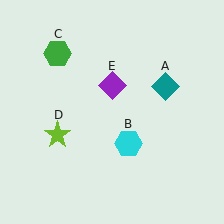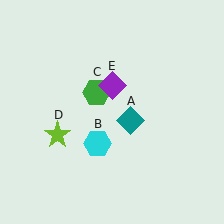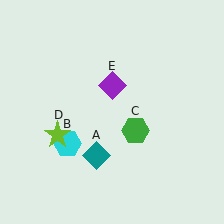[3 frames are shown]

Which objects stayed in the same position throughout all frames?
Lime star (object D) and purple diamond (object E) remained stationary.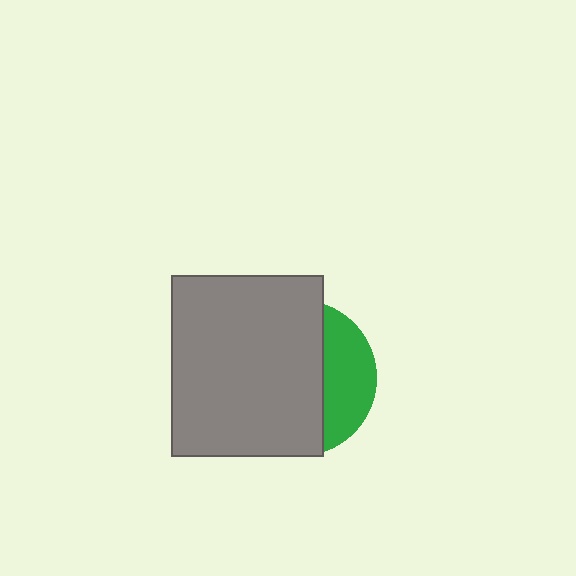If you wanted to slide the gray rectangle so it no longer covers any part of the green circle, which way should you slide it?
Slide it left — that is the most direct way to separate the two shapes.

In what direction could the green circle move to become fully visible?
The green circle could move right. That would shift it out from behind the gray rectangle entirely.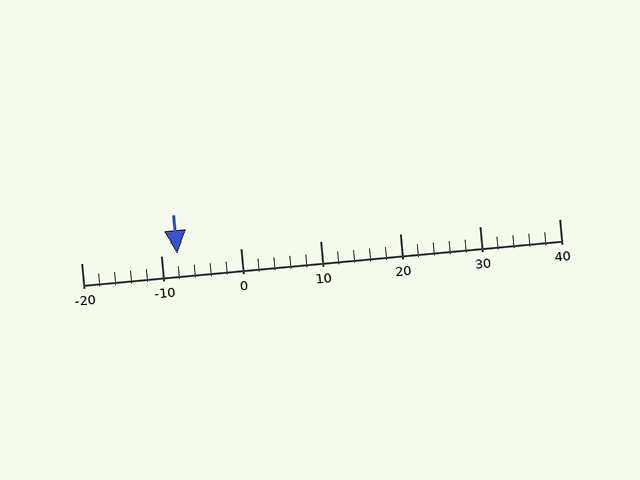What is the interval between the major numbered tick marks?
The major tick marks are spaced 10 units apart.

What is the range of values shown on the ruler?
The ruler shows values from -20 to 40.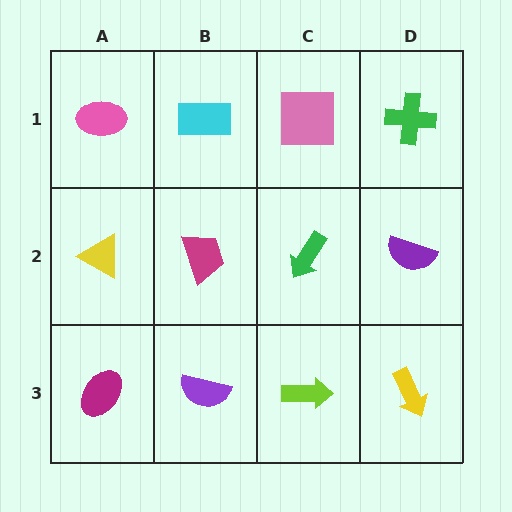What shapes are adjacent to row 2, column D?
A green cross (row 1, column D), a yellow arrow (row 3, column D), a green arrow (row 2, column C).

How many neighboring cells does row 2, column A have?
3.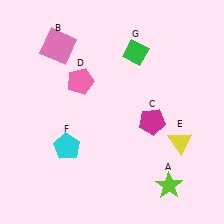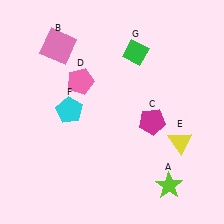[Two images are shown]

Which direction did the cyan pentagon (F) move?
The cyan pentagon (F) moved up.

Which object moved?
The cyan pentagon (F) moved up.